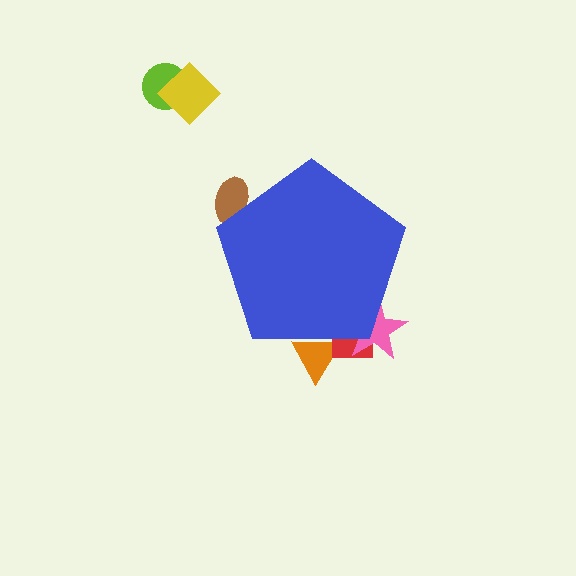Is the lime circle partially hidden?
No, the lime circle is fully visible.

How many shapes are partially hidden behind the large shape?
4 shapes are partially hidden.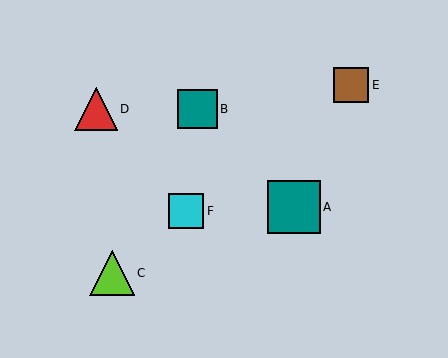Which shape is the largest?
The teal square (labeled A) is the largest.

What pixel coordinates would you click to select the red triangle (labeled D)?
Click at (96, 109) to select the red triangle D.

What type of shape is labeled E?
Shape E is a brown square.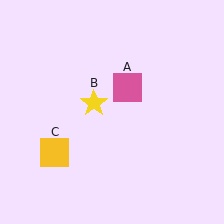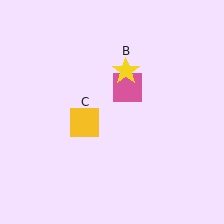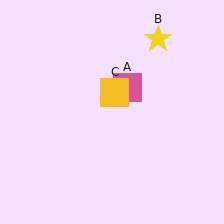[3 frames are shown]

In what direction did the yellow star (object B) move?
The yellow star (object B) moved up and to the right.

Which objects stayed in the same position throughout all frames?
Pink square (object A) remained stationary.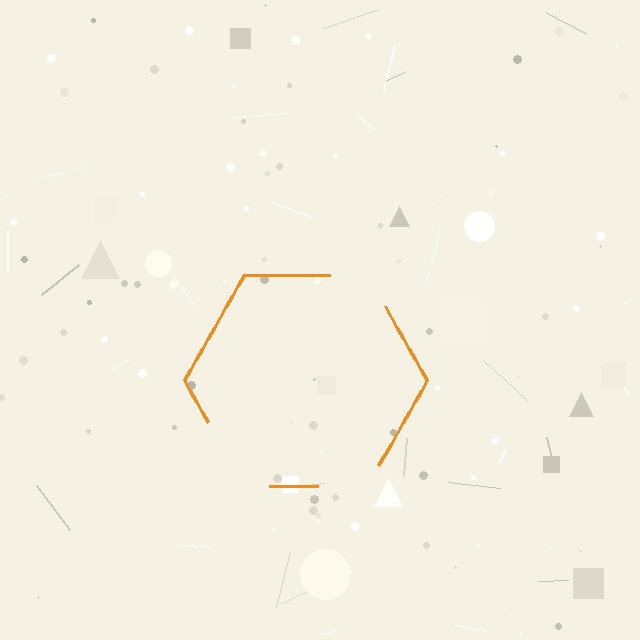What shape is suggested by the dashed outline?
The dashed outline suggests a hexagon.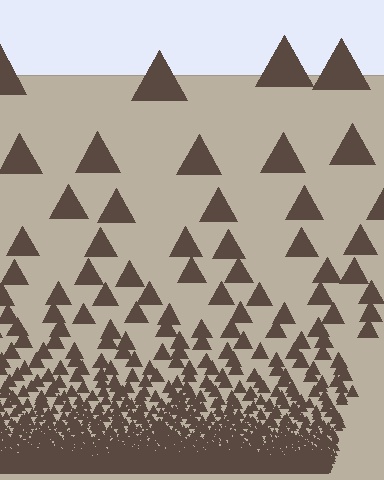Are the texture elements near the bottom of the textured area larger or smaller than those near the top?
Smaller. The gradient is inverted — elements near the bottom are smaller and denser.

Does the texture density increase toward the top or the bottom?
Density increases toward the bottom.